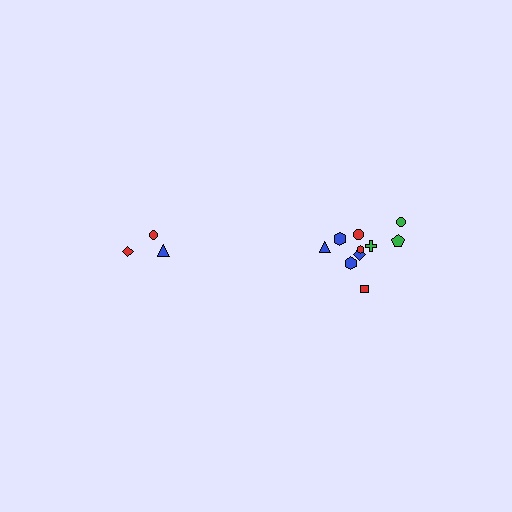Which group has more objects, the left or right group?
The right group.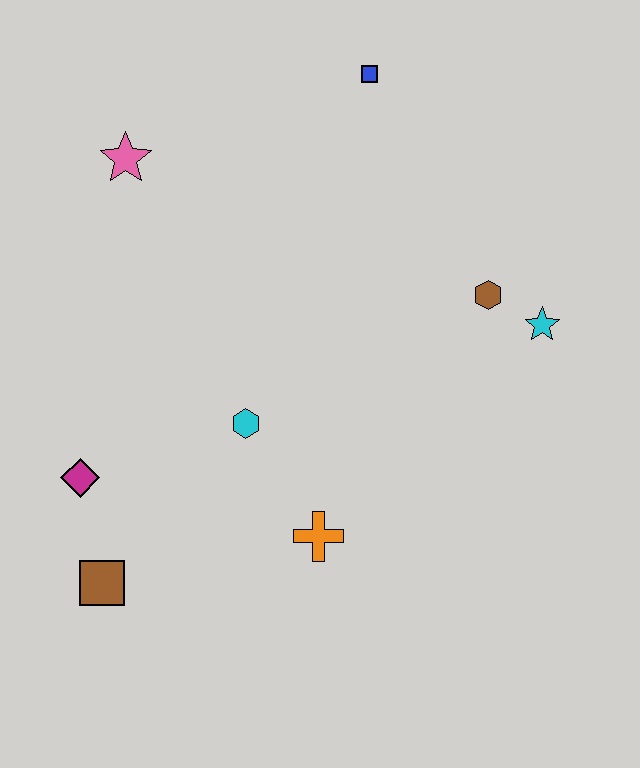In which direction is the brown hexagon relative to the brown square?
The brown hexagon is to the right of the brown square.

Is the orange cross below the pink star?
Yes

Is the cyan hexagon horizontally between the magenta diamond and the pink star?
No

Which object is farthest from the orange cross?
The blue square is farthest from the orange cross.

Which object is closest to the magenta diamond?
The brown square is closest to the magenta diamond.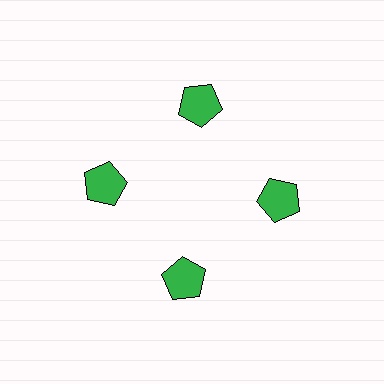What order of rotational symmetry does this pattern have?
This pattern has 4-fold rotational symmetry.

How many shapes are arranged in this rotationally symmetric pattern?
There are 4 shapes, arranged in 4 groups of 1.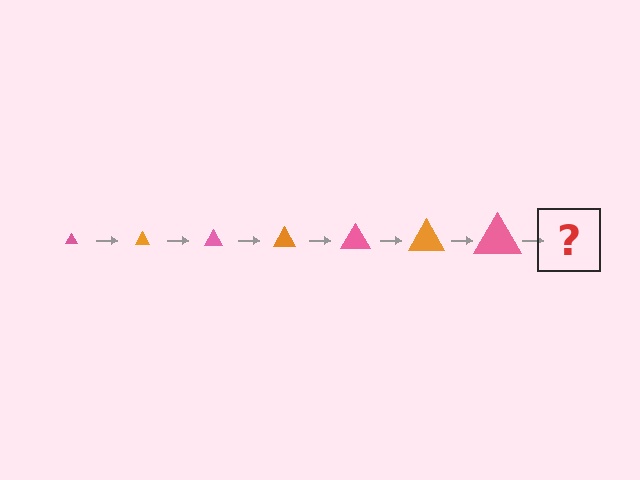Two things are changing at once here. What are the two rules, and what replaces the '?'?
The two rules are that the triangle grows larger each step and the color cycles through pink and orange. The '?' should be an orange triangle, larger than the previous one.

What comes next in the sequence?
The next element should be an orange triangle, larger than the previous one.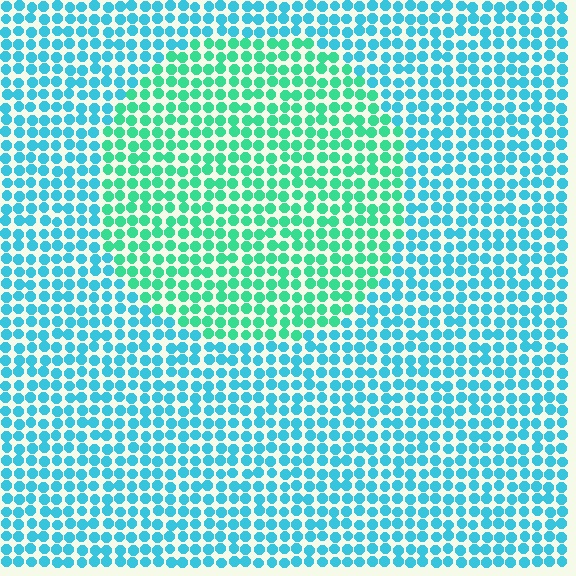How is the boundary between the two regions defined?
The boundary is defined purely by a slight shift in hue (about 36 degrees). Spacing, size, and orientation are identical on both sides.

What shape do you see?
I see a circle.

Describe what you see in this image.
The image is filled with small cyan elements in a uniform arrangement. A circle-shaped region is visible where the elements are tinted to a slightly different hue, forming a subtle color boundary.